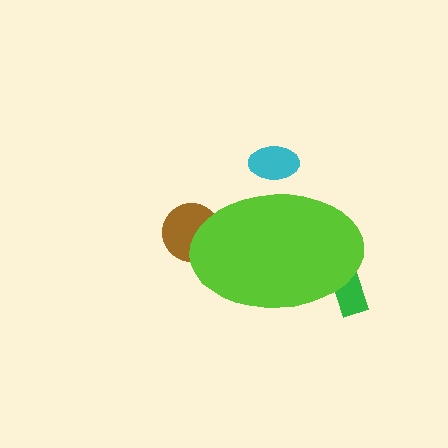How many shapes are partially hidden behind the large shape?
3 shapes are partially hidden.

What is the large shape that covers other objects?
A lime ellipse.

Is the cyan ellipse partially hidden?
Yes, the cyan ellipse is partially hidden behind the lime ellipse.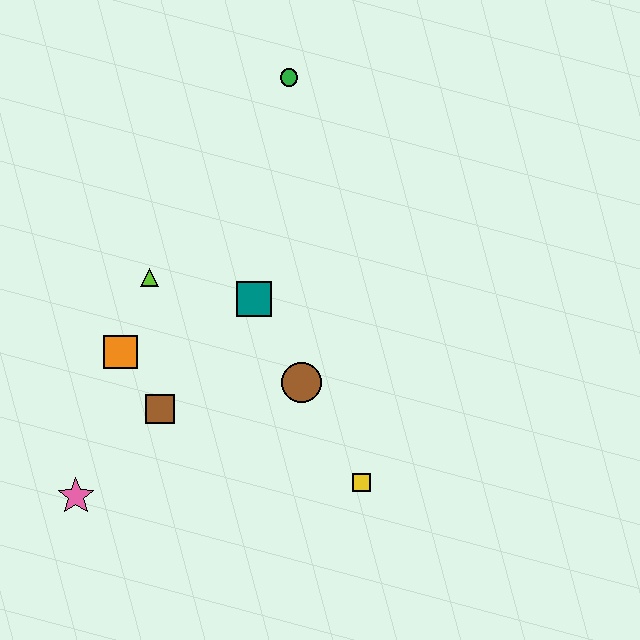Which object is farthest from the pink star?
The green circle is farthest from the pink star.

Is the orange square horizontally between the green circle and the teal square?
No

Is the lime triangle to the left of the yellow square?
Yes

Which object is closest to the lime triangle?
The orange square is closest to the lime triangle.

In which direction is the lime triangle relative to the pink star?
The lime triangle is above the pink star.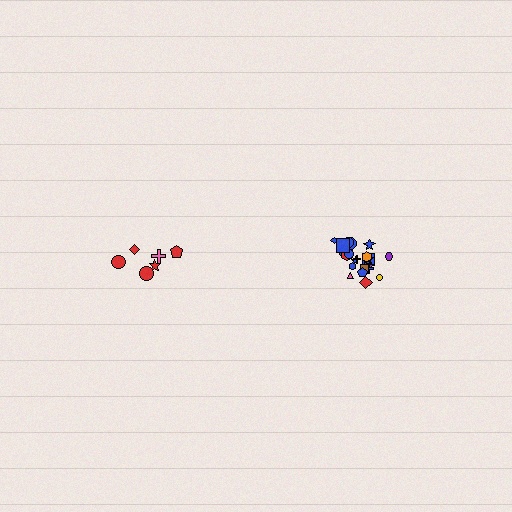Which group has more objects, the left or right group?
The right group.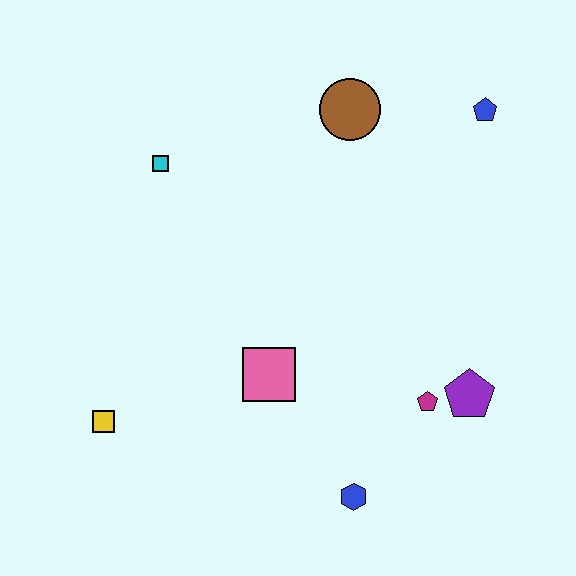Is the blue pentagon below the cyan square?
No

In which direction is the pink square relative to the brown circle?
The pink square is below the brown circle.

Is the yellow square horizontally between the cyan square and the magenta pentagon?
No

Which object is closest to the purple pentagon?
The magenta pentagon is closest to the purple pentagon.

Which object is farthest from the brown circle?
The yellow square is farthest from the brown circle.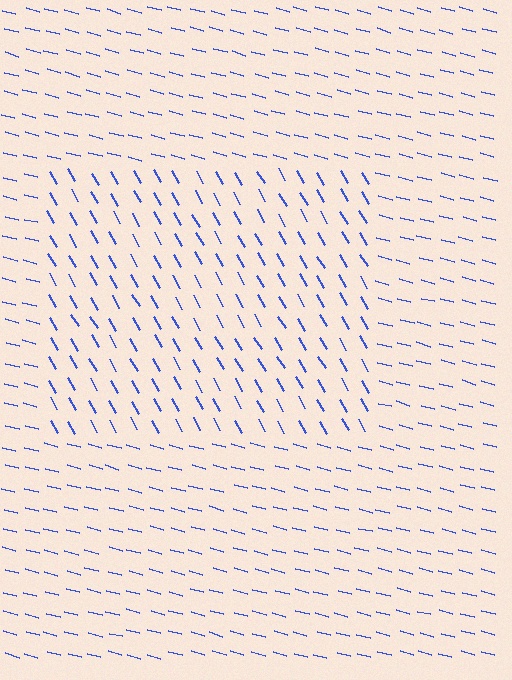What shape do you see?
I see a rectangle.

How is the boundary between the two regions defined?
The boundary is defined purely by a change in line orientation (approximately 45 degrees difference). All lines are the same color and thickness.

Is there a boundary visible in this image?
Yes, there is a texture boundary formed by a change in line orientation.